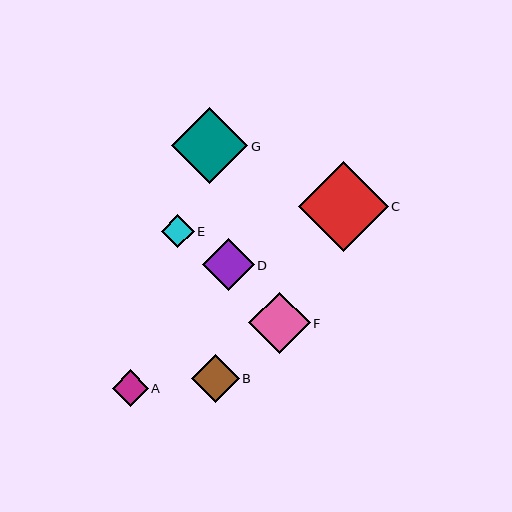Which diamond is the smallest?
Diamond E is the smallest with a size of approximately 33 pixels.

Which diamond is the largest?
Diamond C is the largest with a size of approximately 90 pixels.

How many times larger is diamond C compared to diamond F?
Diamond C is approximately 1.5 times the size of diamond F.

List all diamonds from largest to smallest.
From largest to smallest: C, G, F, D, B, A, E.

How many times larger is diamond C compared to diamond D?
Diamond C is approximately 1.7 times the size of diamond D.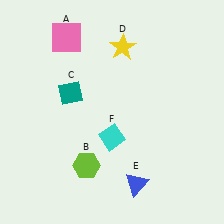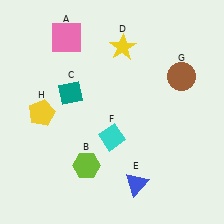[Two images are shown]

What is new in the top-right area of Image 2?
A brown circle (G) was added in the top-right area of Image 2.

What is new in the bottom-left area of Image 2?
A yellow pentagon (H) was added in the bottom-left area of Image 2.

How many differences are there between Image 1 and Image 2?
There are 2 differences between the two images.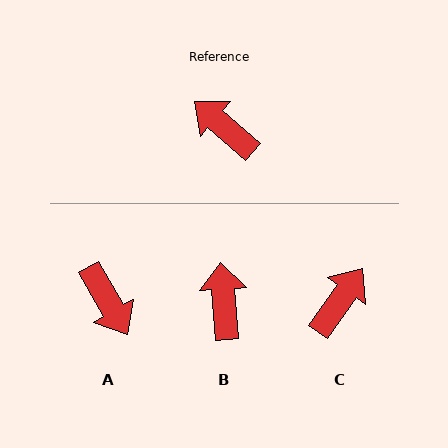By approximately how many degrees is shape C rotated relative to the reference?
Approximately 84 degrees clockwise.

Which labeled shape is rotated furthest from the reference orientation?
A, about 161 degrees away.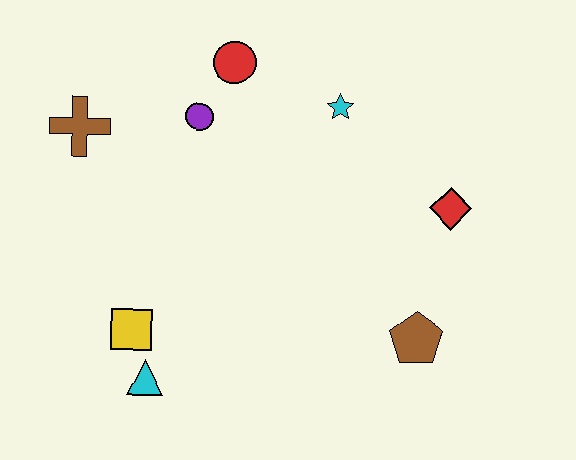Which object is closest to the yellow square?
The cyan triangle is closest to the yellow square.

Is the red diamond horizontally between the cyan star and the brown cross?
No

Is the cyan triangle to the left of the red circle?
Yes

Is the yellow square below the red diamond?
Yes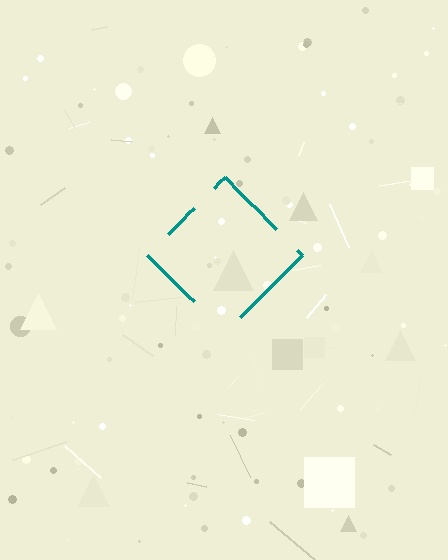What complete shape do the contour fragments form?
The contour fragments form a diamond.